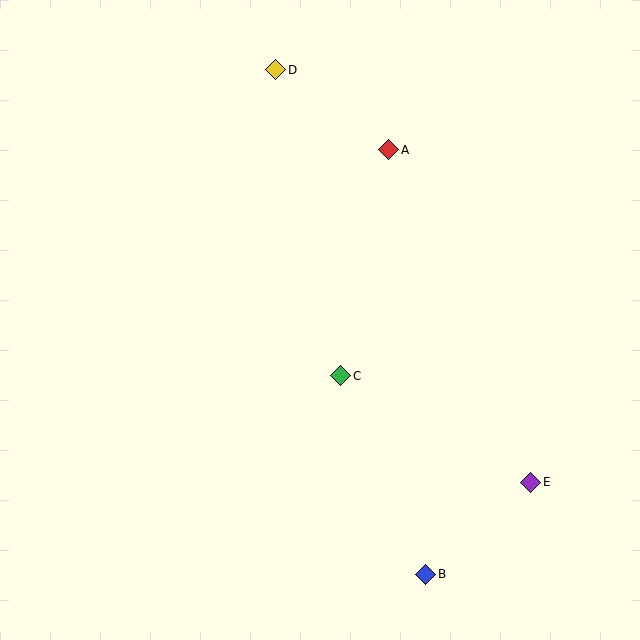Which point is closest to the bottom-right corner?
Point E is closest to the bottom-right corner.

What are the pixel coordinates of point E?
Point E is at (531, 482).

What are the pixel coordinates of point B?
Point B is at (426, 574).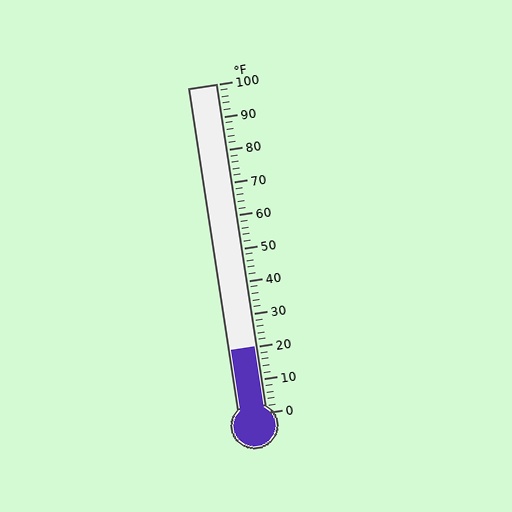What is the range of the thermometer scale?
The thermometer scale ranges from 0°F to 100°F.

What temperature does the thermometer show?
The thermometer shows approximately 20°F.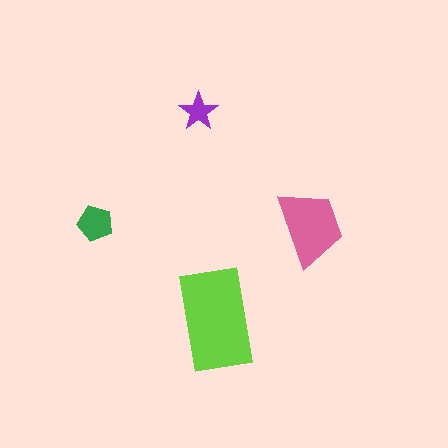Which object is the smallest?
The purple star.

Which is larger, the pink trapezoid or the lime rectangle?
The lime rectangle.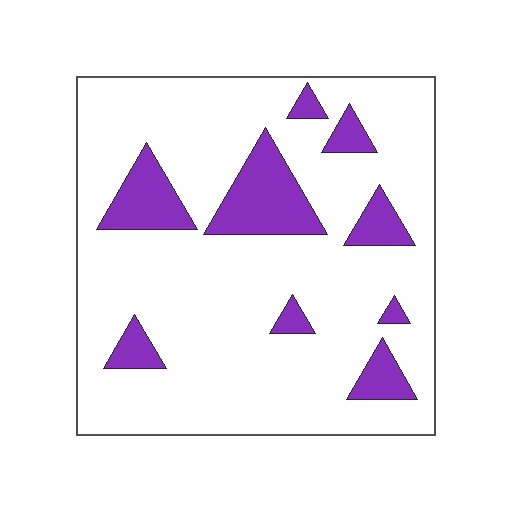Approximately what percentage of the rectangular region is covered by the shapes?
Approximately 15%.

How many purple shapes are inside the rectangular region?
9.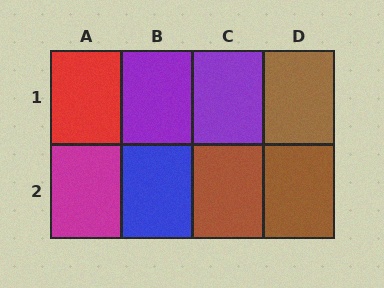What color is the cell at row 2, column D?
Brown.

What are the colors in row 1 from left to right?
Red, purple, purple, brown.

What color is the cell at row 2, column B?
Blue.